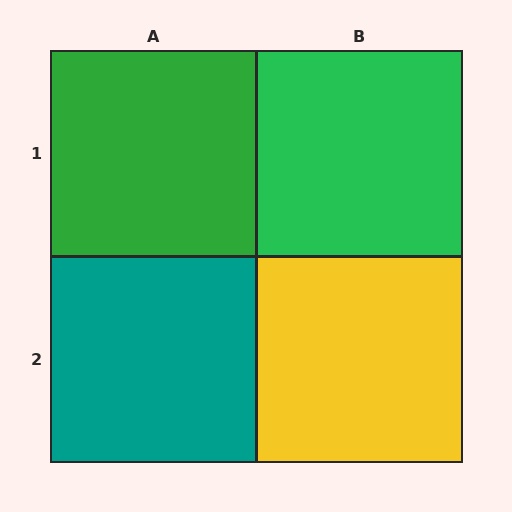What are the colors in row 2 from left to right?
Teal, yellow.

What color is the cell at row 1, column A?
Green.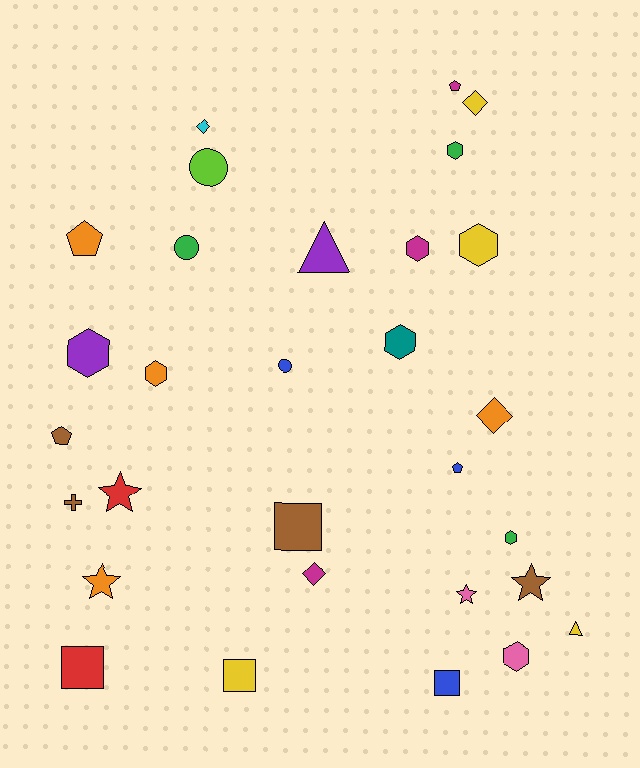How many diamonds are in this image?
There are 4 diamonds.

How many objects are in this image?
There are 30 objects.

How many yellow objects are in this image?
There are 4 yellow objects.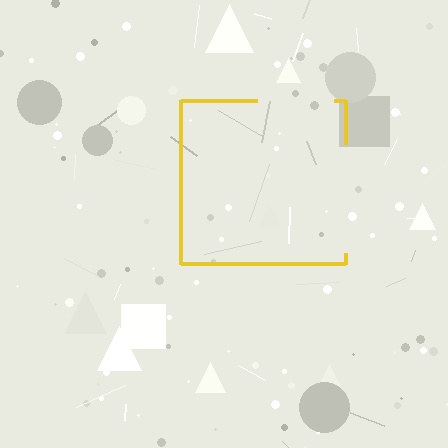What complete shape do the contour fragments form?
The contour fragments form a square.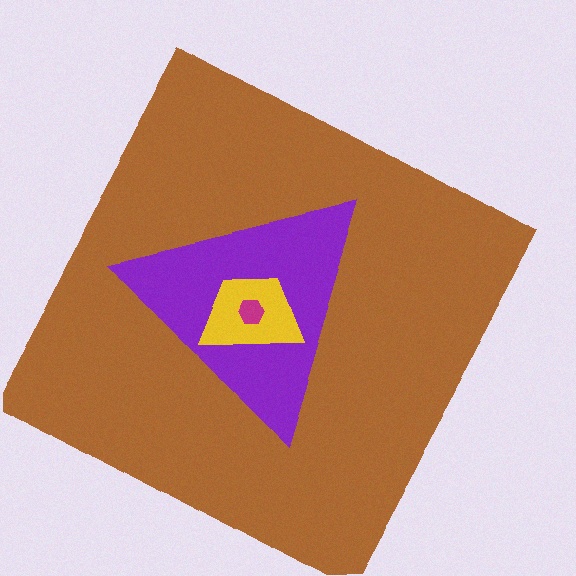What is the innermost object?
The magenta hexagon.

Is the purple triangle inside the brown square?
Yes.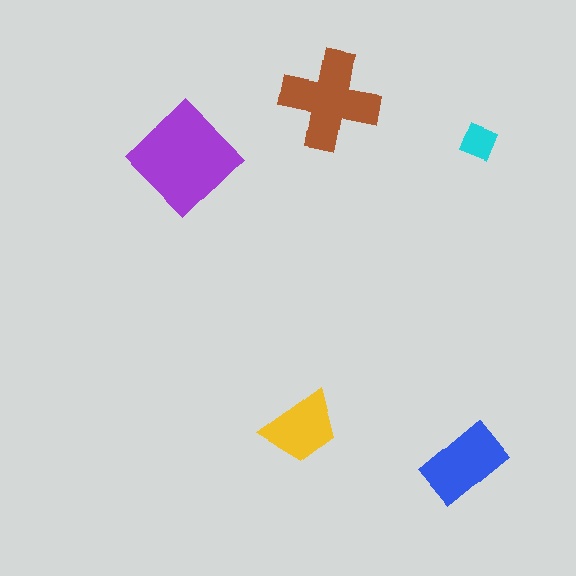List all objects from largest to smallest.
The purple diamond, the brown cross, the blue rectangle, the yellow trapezoid, the cyan square.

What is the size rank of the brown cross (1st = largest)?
2nd.